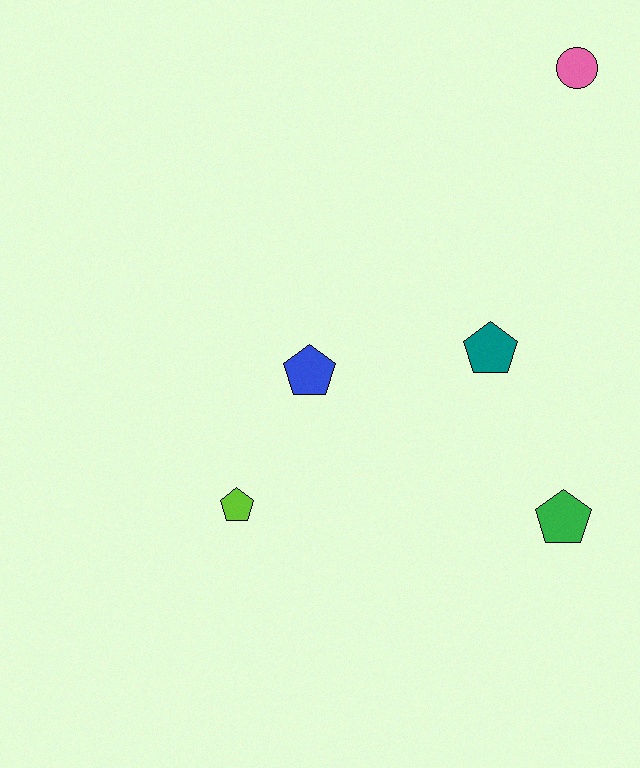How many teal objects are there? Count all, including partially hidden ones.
There is 1 teal object.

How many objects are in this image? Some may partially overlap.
There are 5 objects.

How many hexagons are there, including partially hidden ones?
There are no hexagons.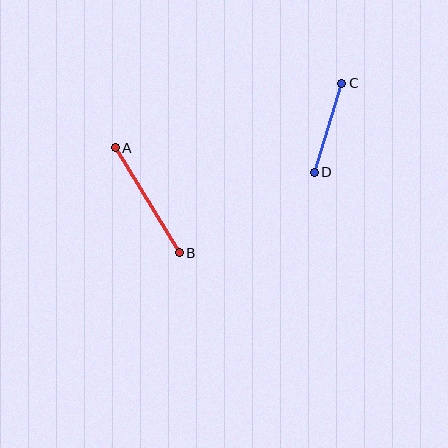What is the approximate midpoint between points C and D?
The midpoint is at approximately (328, 128) pixels.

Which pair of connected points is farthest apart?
Points A and B are farthest apart.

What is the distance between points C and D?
The distance is approximately 93 pixels.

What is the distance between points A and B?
The distance is approximately 123 pixels.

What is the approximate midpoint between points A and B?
The midpoint is at approximately (147, 200) pixels.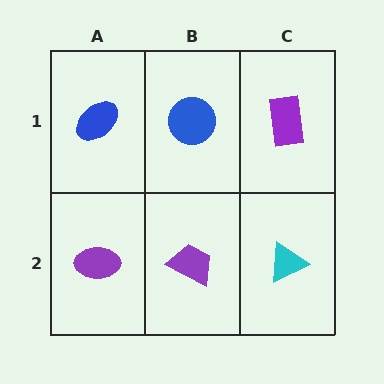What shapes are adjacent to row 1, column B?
A purple trapezoid (row 2, column B), a blue ellipse (row 1, column A), a purple rectangle (row 1, column C).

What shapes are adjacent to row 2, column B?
A blue circle (row 1, column B), a purple ellipse (row 2, column A), a cyan triangle (row 2, column C).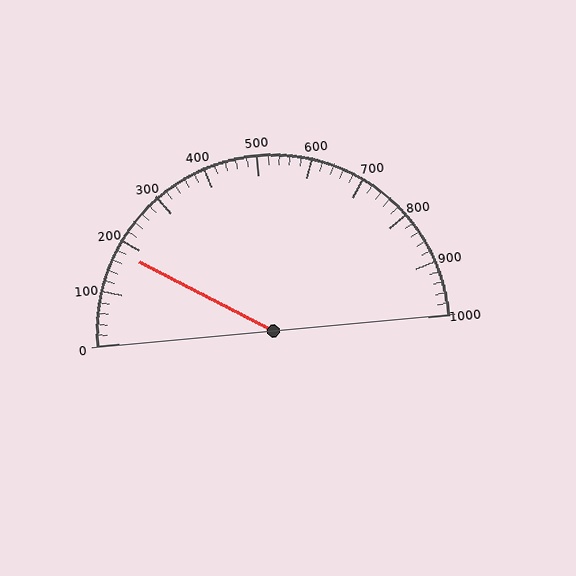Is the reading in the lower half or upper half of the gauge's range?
The reading is in the lower half of the range (0 to 1000).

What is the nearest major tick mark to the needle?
The nearest major tick mark is 200.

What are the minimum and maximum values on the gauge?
The gauge ranges from 0 to 1000.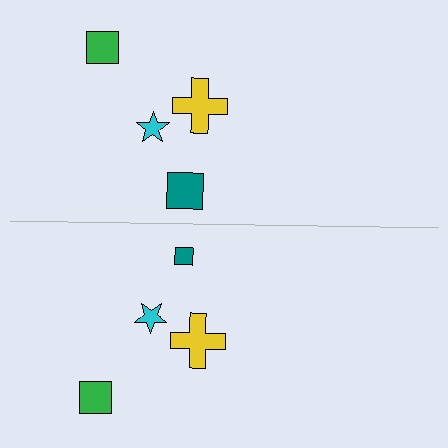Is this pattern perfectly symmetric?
No, the pattern is not perfectly symmetric. The teal square on the bottom side has a different size than its mirror counterpart.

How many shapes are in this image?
There are 8 shapes in this image.